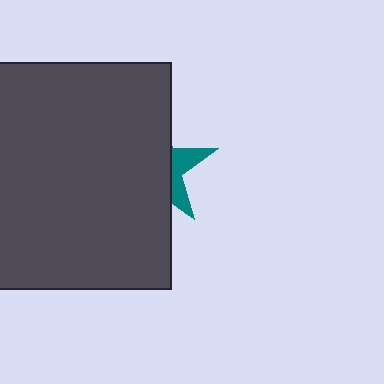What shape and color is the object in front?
The object in front is a dark gray square.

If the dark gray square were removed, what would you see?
You would see the complete teal star.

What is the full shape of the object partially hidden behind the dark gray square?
The partially hidden object is a teal star.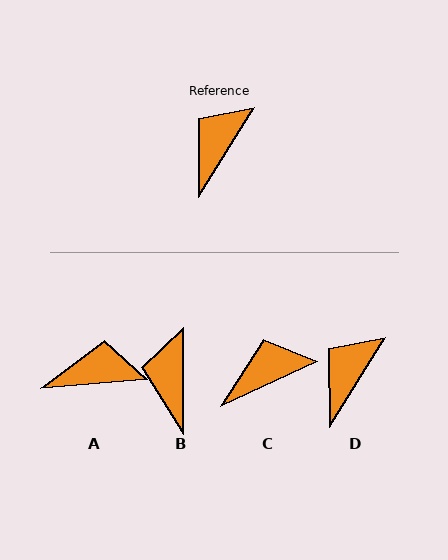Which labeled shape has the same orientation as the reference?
D.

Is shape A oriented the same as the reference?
No, it is off by about 53 degrees.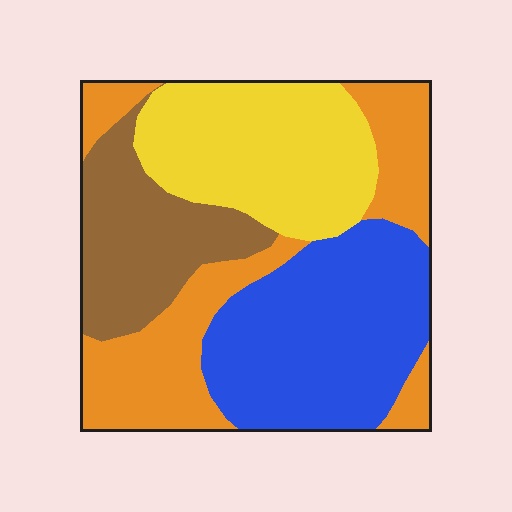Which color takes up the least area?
Brown, at roughly 20%.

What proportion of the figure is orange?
Orange takes up about one quarter (1/4) of the figure.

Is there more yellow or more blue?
Blue.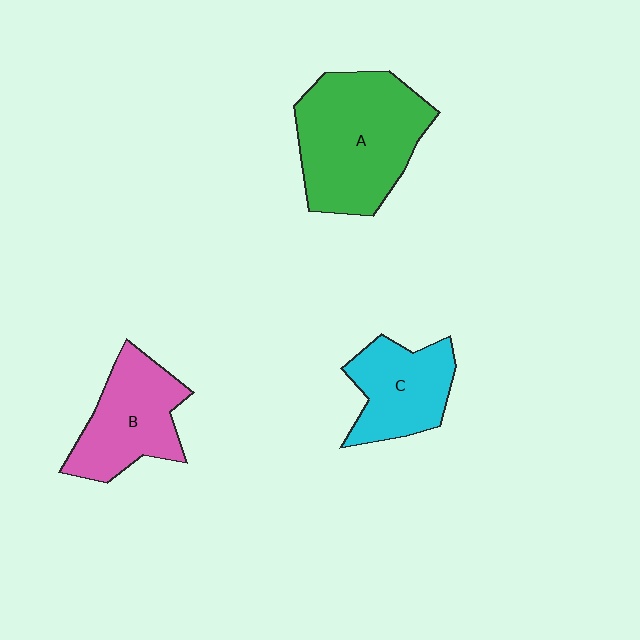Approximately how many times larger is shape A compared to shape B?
Approximately 1.5 times.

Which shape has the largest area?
Shape A (green).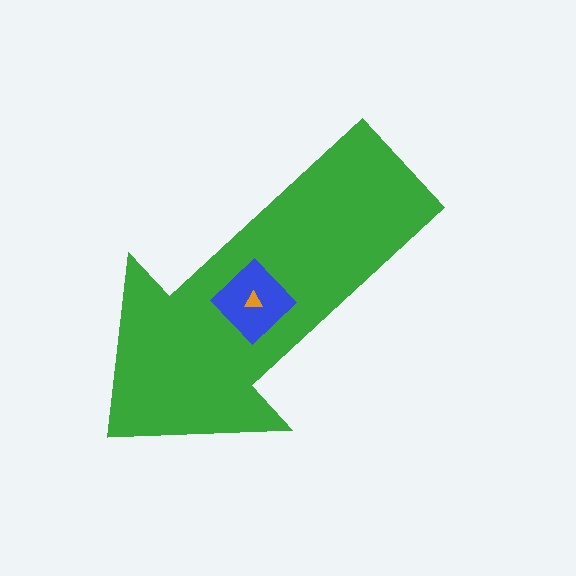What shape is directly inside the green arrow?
The blue diamond.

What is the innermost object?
The orange triangle.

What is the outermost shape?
The green arrow.